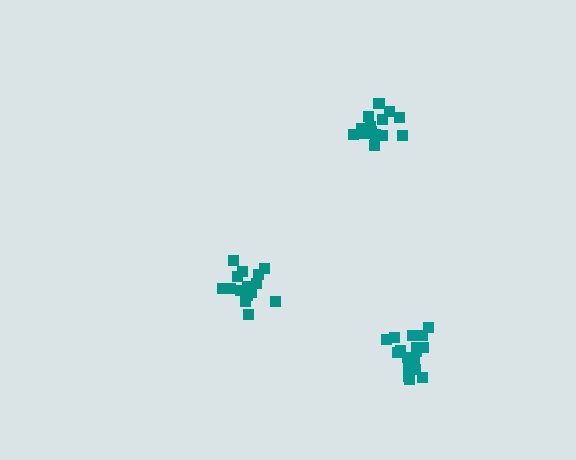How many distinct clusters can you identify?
There are 3 distinct clusters.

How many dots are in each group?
Group 1: 18 dots, Group 2: 16 dots, Group 3: 17 dots (51 total).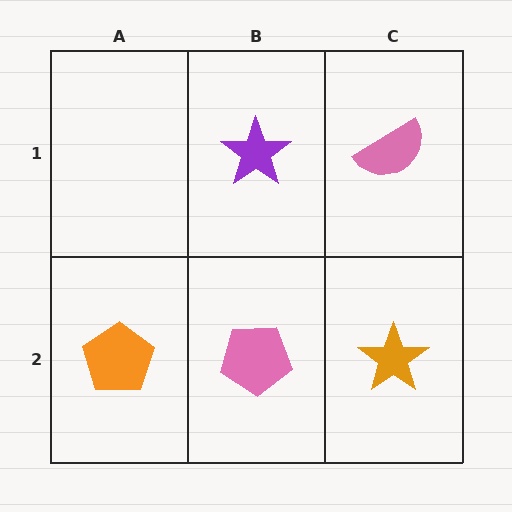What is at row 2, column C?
An orange star.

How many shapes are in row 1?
2 shapes.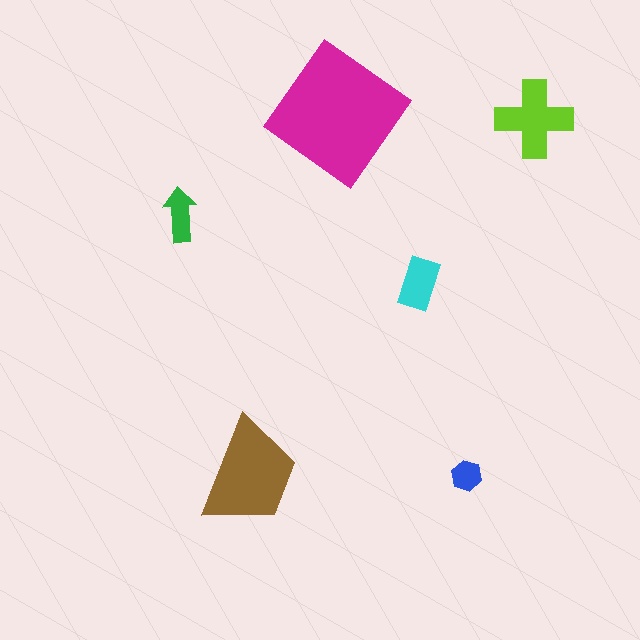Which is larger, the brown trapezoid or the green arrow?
The brown trapezoid.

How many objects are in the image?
There are 6 objects in the image.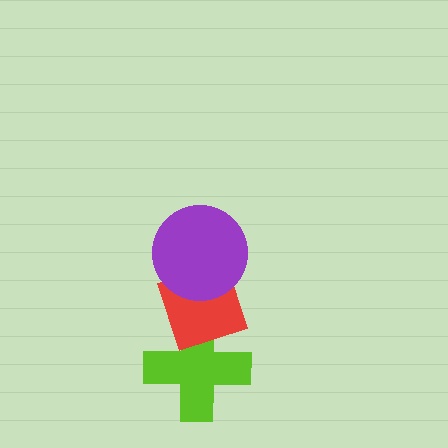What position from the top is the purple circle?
The purple circle is 1st from the top.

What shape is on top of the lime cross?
The red diamond is on top of the lime cross.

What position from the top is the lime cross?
The lime cross is 3rd from the top.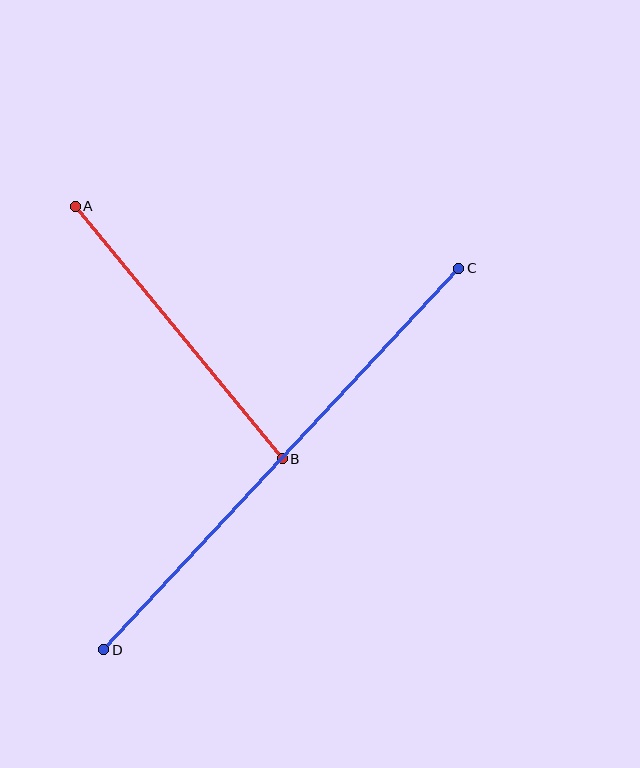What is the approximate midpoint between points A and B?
The midpoint is at approximately (179, 333) pixels.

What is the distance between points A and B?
The distance is approximately 326 pixels.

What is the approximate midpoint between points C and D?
The midpoint is at approximately (281, 459) pixels.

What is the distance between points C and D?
The distance is approximately 521 pixels.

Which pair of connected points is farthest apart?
Points C and D are farthest apart.